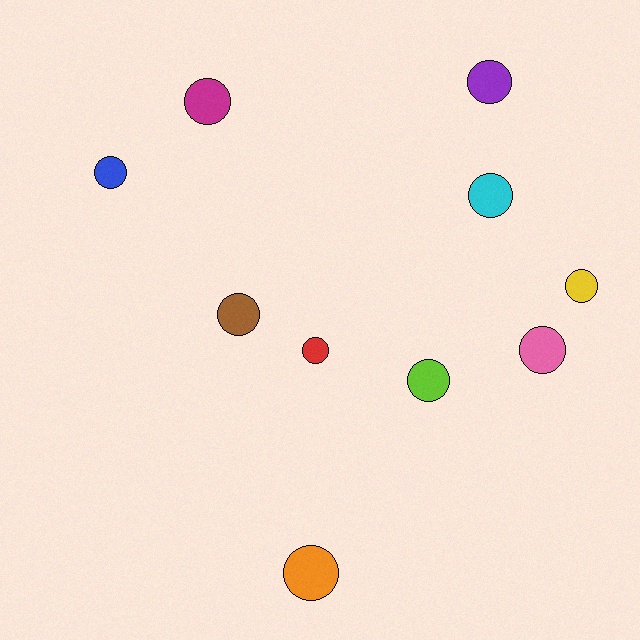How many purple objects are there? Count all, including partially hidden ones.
There is 1 purple object.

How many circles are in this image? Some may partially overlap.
There are 10 circles.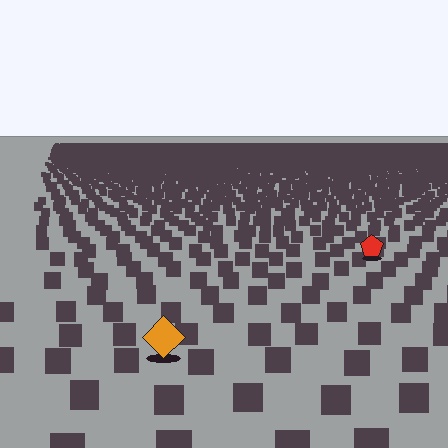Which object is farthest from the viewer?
The red pentagon is farthest from the viewer. It appears smaller and the ground texture around it is denser.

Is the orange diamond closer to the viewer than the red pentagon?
Yes. The orange diamond is closer — you can tell from the texture gradient: the ground texture is coarser near it.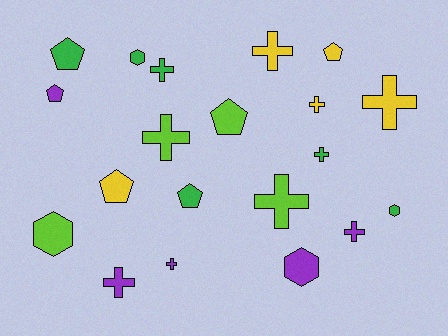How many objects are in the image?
There are 20 objects.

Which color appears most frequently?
Green, with 6 objects.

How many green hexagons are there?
There are 2 green hexagons.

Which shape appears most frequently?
Cross, with 10 objects.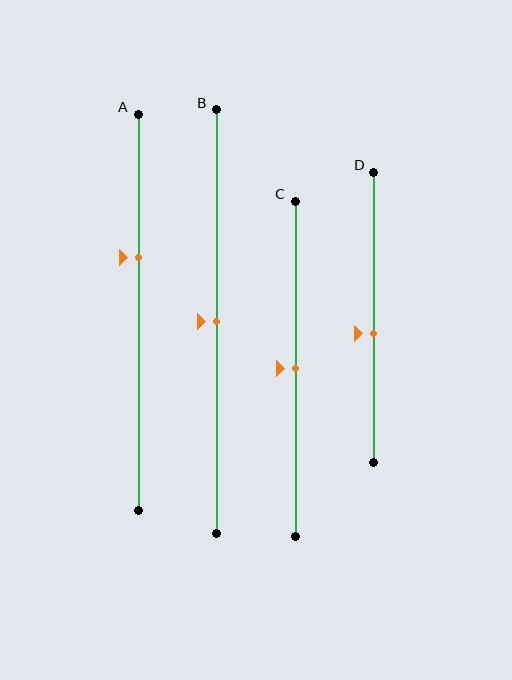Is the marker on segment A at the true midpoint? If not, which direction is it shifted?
No, the marker on segment A is shifted upward by about 14% of the segment length.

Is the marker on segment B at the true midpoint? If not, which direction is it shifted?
Yes, the marker on segment B is at the true midpoint.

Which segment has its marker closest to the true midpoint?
Segment B has its marker closest to the true midpoint.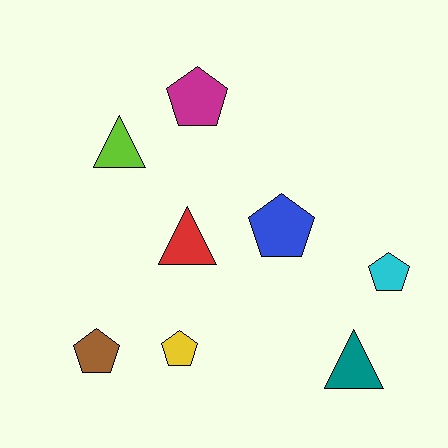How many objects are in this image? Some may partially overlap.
There are 8 objects.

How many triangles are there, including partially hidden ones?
There are 3 triangles.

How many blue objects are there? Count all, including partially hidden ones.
There is 1 blue object.